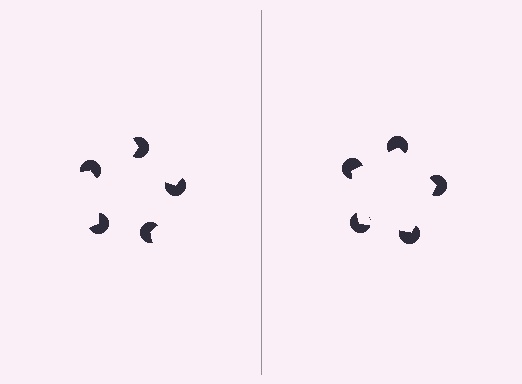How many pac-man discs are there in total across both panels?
10 — 5 on each side.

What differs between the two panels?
The pac-man discs are positioned identically on both sides; only the wedge orientations differ. On the right they align to a pentagon; on the left they are misaligned.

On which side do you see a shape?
An illusory pentagon appears on the right side. On the left side the wedge cuts are rotated, so no coherent shape forms.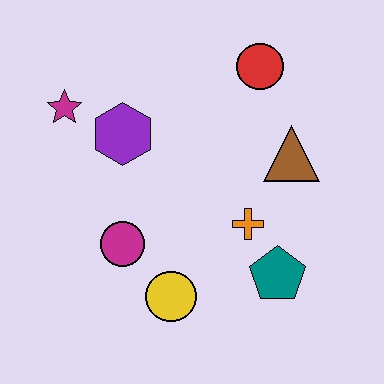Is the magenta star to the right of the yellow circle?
No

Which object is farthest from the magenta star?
The teal pentagon is farthest from the magenta star.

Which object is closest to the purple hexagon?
The magenta star is closest to the purple hexagon.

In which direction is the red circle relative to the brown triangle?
The red circle is above the brown triangle.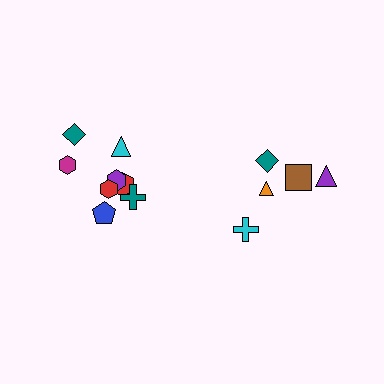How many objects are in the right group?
There are 5 objects.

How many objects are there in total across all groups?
There are 13 objects.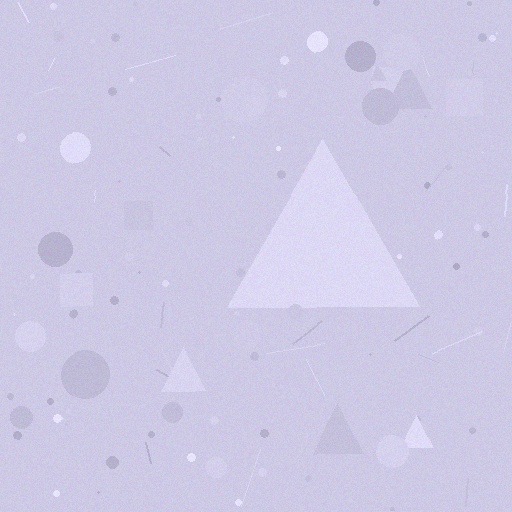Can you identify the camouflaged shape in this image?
The camouflaged shape is a triangle.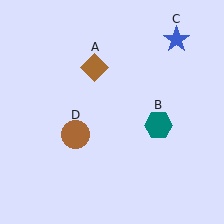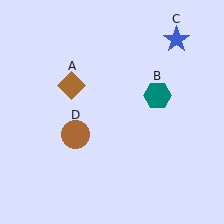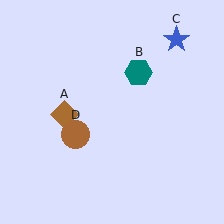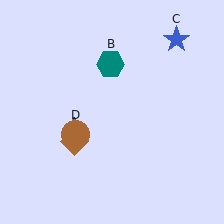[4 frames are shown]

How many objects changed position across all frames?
2 objects changed position: brown diamond (object A), teal hexagon (object B).